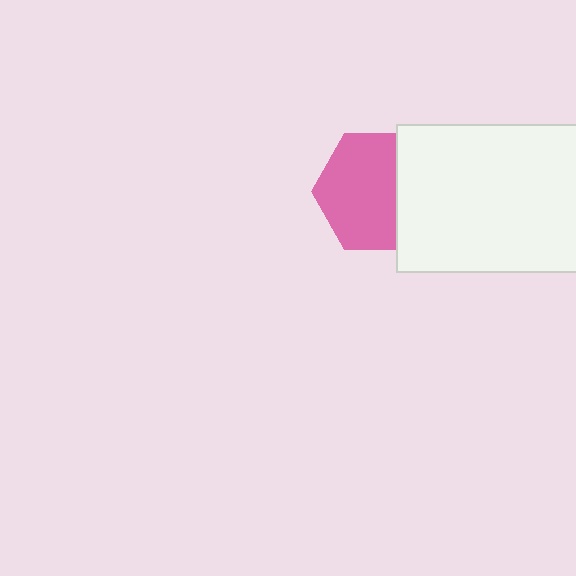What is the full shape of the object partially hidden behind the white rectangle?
The partially hidden object is a pink hexagon.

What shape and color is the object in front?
The object in front is a white rectangle.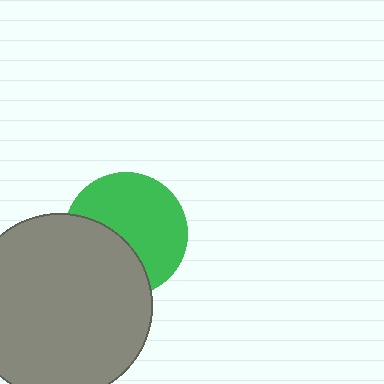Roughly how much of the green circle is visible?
About half of it is visible (roughly 62%).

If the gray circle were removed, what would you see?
You would see the complete green circle.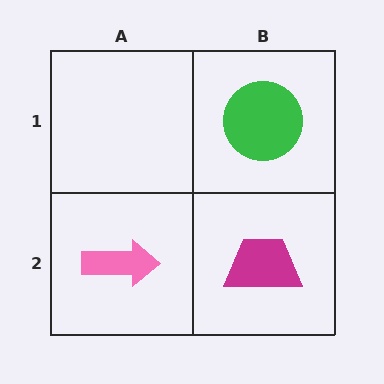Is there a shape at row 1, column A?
No, that cell is empty.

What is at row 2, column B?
A magenta trapezoid.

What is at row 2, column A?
A pink arrow.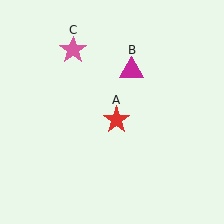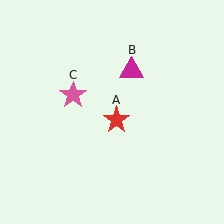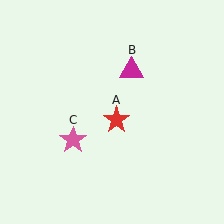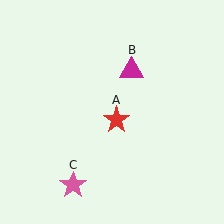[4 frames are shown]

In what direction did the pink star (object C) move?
The pink star (object C) moved down.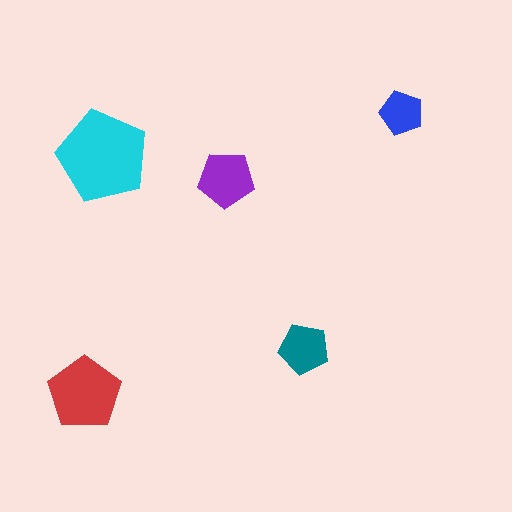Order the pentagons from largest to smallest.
the cyan one, the red one, the purple one, the teal one, the blue one.